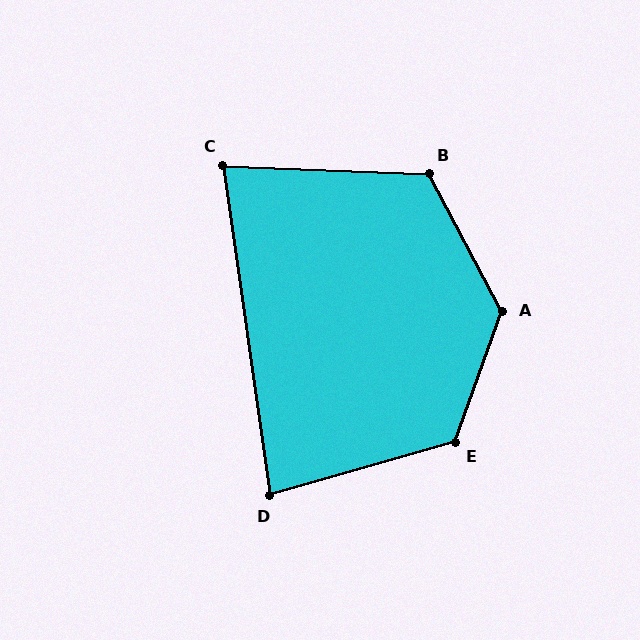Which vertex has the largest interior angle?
A, at approximately 132 degrees.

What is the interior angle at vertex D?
Approximately 82 degrees (acute).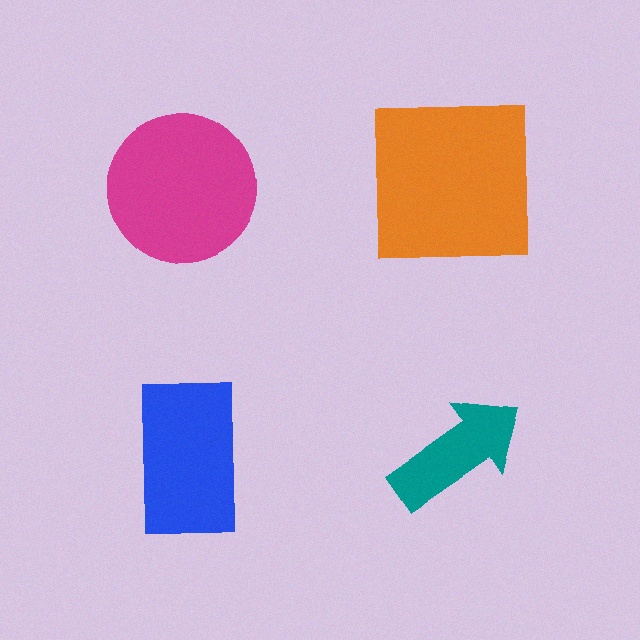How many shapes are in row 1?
2 shapes.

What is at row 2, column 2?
A teal arrow.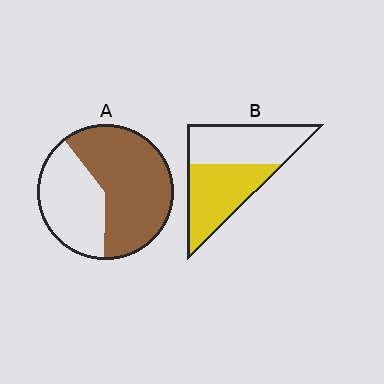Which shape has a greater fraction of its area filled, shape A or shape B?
Shape A.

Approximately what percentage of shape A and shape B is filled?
A is approximately 60% and B is approximately 50%.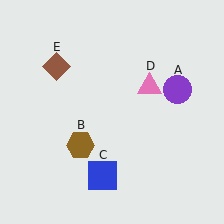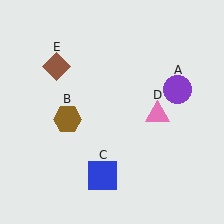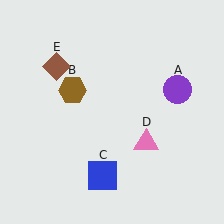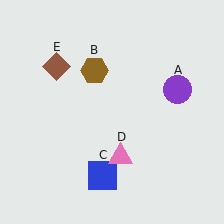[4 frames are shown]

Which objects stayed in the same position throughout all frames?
Purple circle (object A) and blue square (object C) and brown diamond (object E) remained stationary.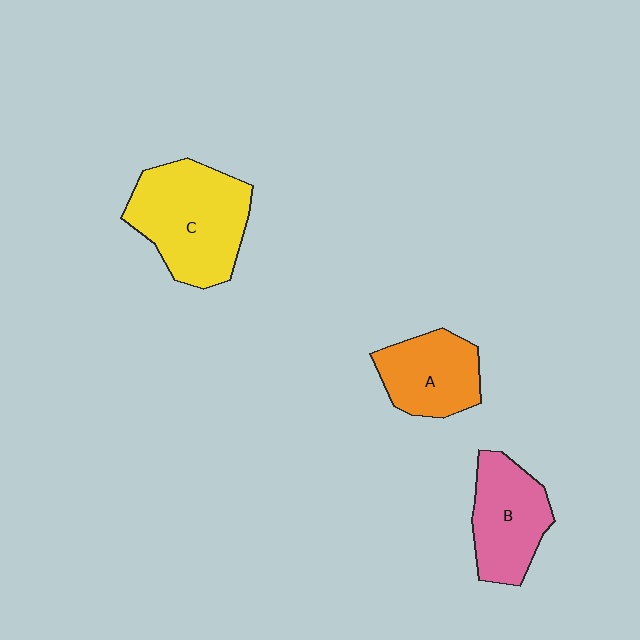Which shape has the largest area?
Shape C (yellow).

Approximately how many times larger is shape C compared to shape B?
Approximately 1.4 times.